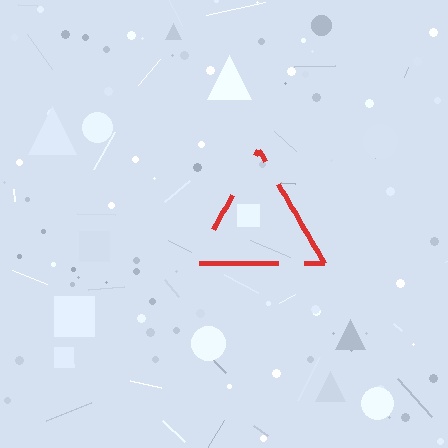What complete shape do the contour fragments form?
The contour fragments form a triangle.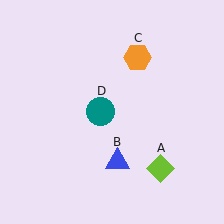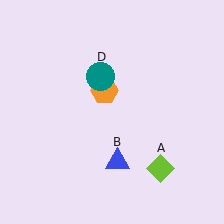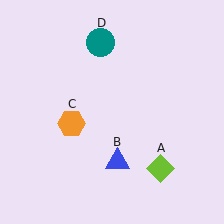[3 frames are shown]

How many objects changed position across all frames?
2 objects changed position: orange hexagon (object C), teal circle (object D).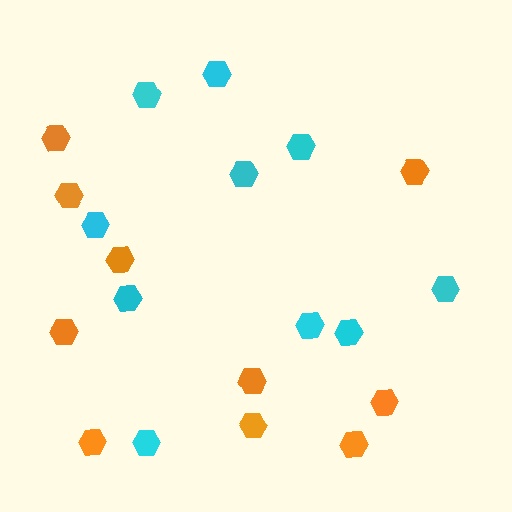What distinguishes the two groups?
There are 2 groups: one group of cyan hexagons (10) and one group of orange hexagons (10).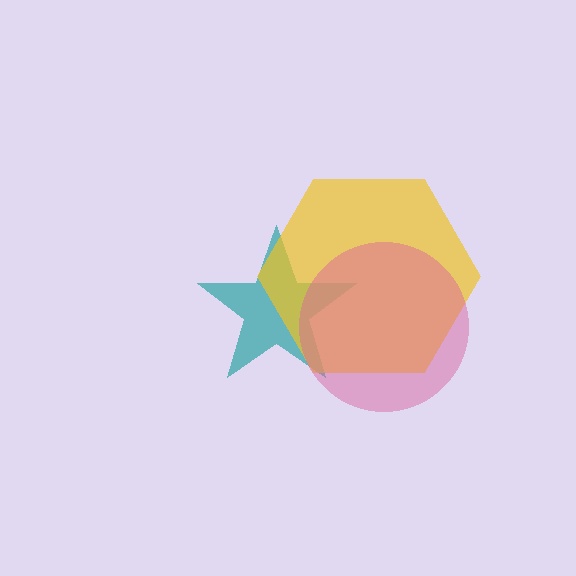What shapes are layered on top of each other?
The layered shapes are: a teal star, a yellow hexagon, a pink circle.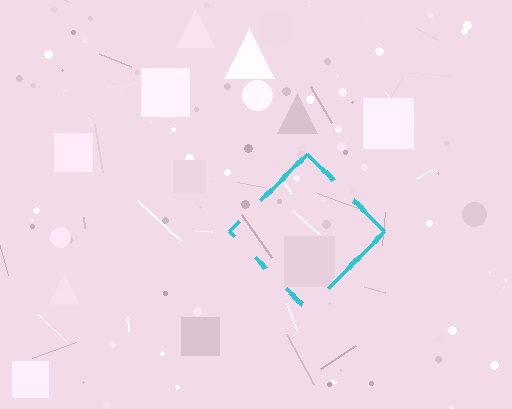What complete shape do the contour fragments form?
The contour fragments form a diamond.